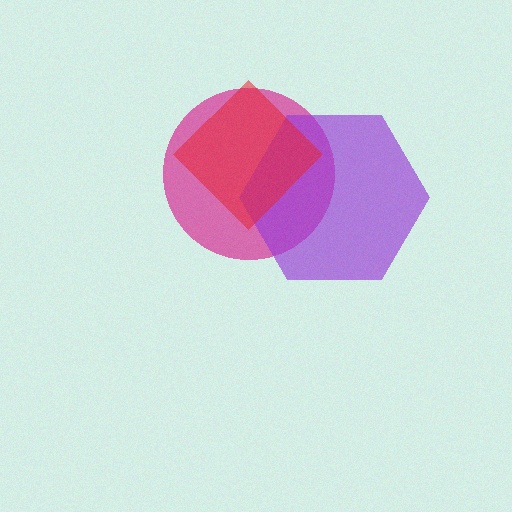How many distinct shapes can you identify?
There are 3 distinct shapes: a magenta circle, a purple hexagon, a red diamond.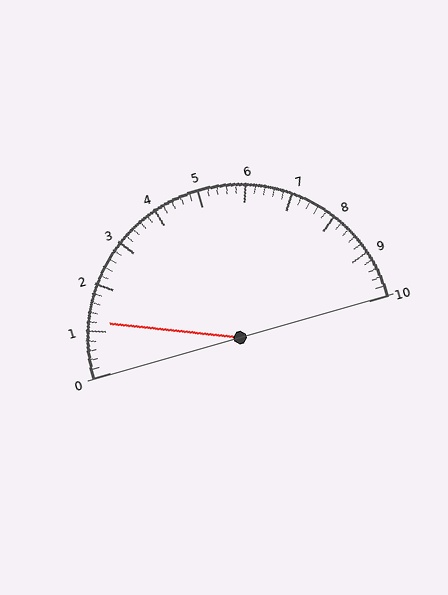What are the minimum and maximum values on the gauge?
The gauge ranges from 0 to 10.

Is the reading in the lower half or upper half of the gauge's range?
The reading is in the lower half of the range (0 to 10).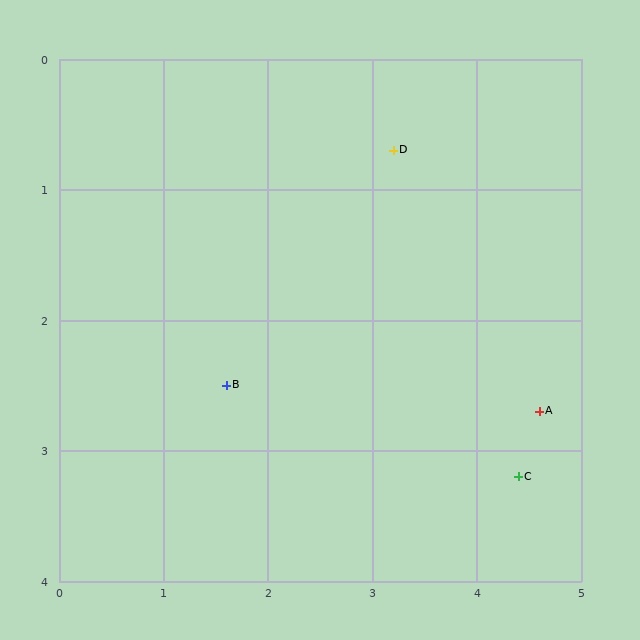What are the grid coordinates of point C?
Point C is at approximately (4.4, 3.2).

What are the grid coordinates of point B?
Point B is at approximately (1.6, 2.5).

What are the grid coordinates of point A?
Point A is at approximately (4.6, 2.7).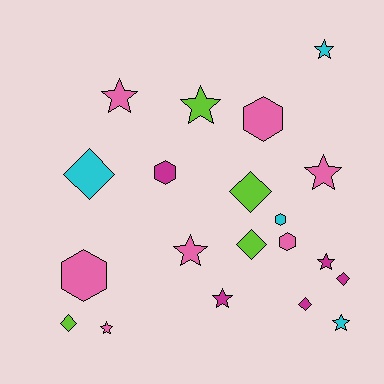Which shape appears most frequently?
Star, with 9 objects.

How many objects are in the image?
There are 20 objects.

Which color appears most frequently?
Pink, with 7 objects.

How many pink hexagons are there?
There are 3 pink hexagons.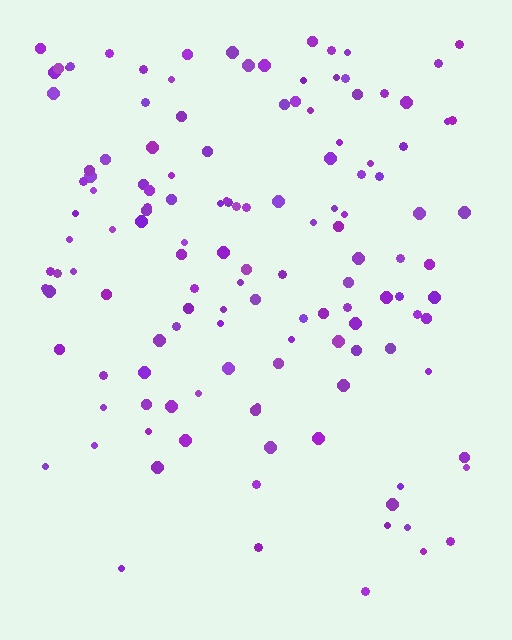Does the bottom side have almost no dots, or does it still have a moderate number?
Still a moderate number, just noticeably fewer than the top.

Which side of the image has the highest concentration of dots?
The top.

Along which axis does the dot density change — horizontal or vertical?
Vertical.